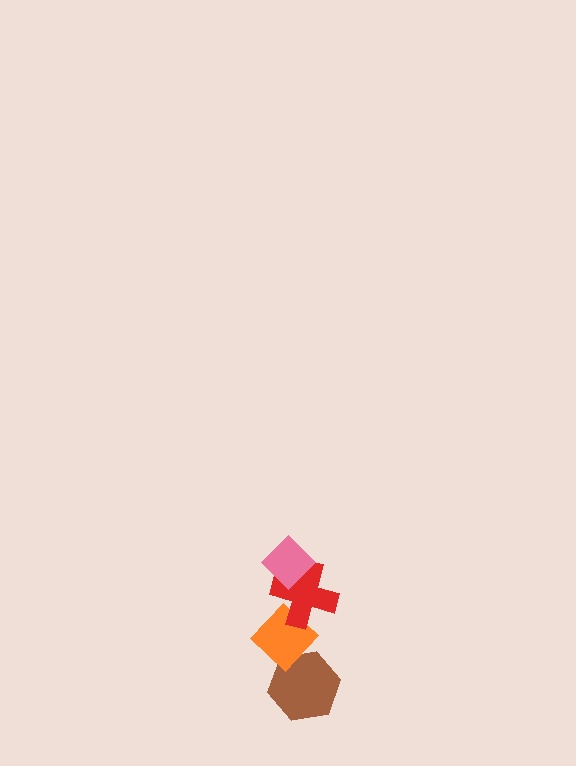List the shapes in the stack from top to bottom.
From top to bottom: the pink diamond, the red cross, the orange diamond, the brown hexagon.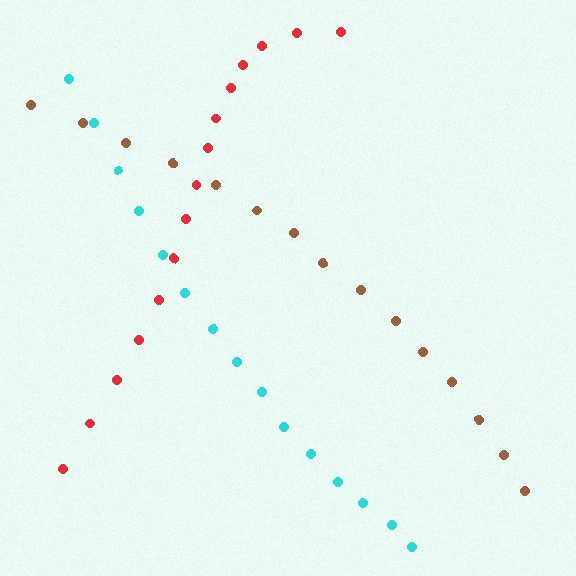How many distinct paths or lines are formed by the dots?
There are 3 distinct paths.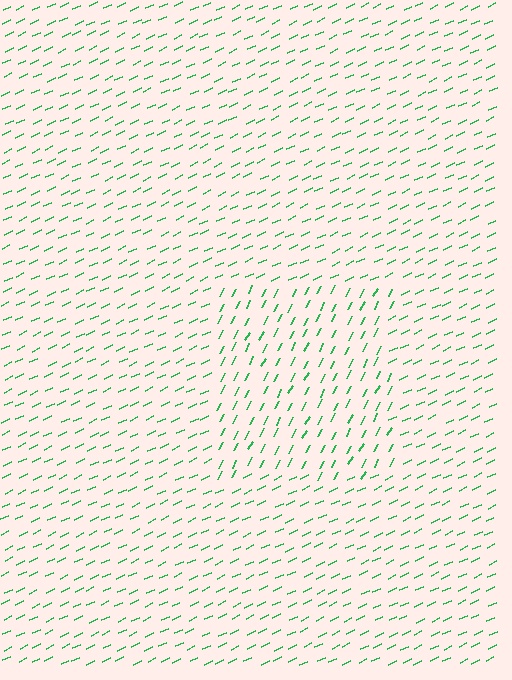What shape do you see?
I see a rectangle.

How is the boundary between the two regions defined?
The boundary is defined purely by a change in line orientation (approximately 37 degrees difference). All lines are the same color and thickness.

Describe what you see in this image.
The image is filled with small green line segments. A rectangle region in the image has lines oriented differently from the surrounding lines, creating a visible texture boundary.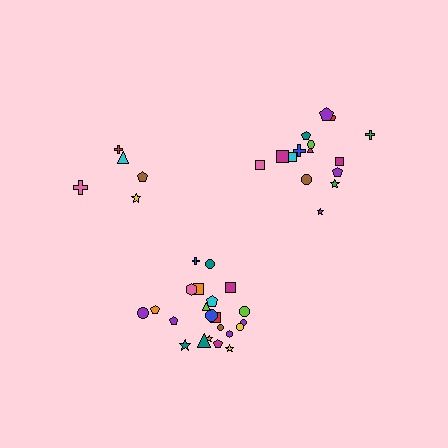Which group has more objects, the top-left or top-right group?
The top-right group.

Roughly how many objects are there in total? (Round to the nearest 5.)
Roughly 40 objects in total.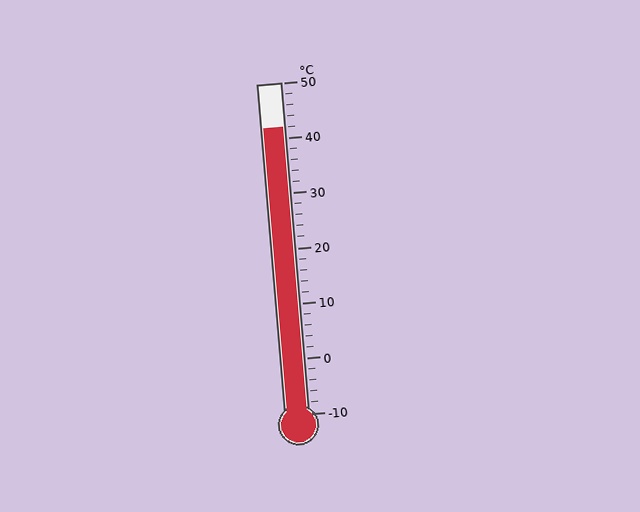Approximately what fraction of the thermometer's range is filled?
The thermometer is filled to approximately 85% of its range.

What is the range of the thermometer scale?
The thermometer scale ranges from -10°C to 50°C.